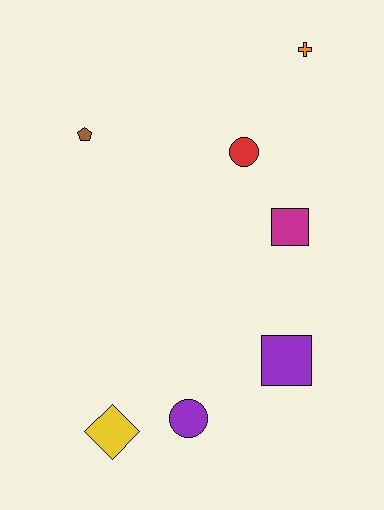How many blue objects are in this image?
There are no blue objects.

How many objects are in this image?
There are 7 objects.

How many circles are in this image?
There are 2 circles.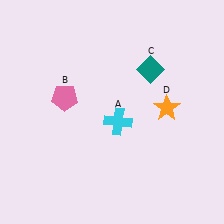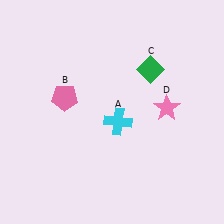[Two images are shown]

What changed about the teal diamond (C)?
In Image 1, C is teal. In Image 2, it changed to green.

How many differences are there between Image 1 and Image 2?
There are 2 differences between the two images.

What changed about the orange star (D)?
In Image 1, D is orange. In Image 2, it changed to pink.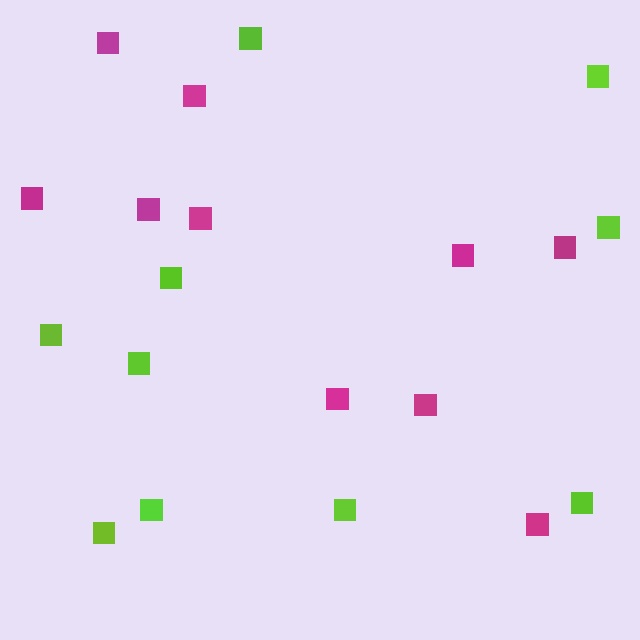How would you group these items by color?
There are 2 groups: one group of lime squares (10) and one group of magenta squares (10).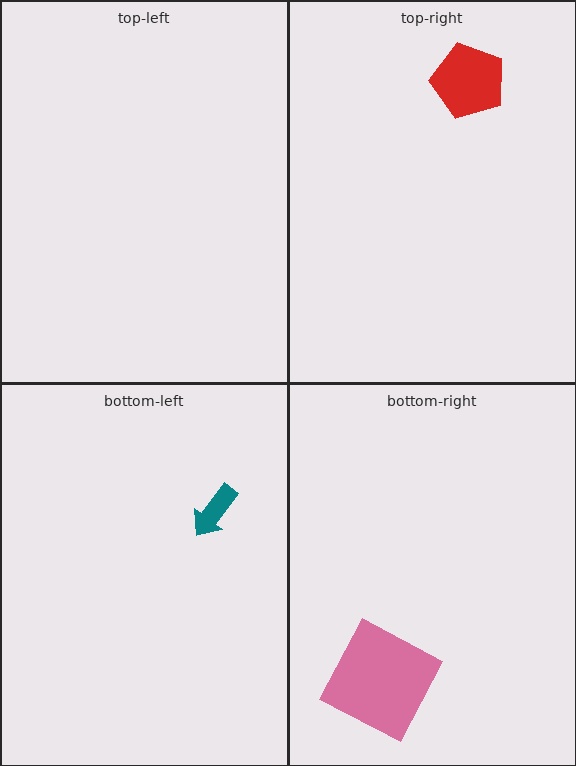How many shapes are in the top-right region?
1.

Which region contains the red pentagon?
The top-right region.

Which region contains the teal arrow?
The bottom-left region.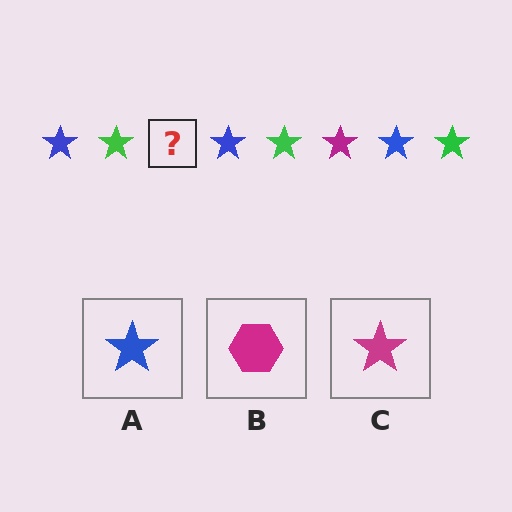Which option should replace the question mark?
Option C.